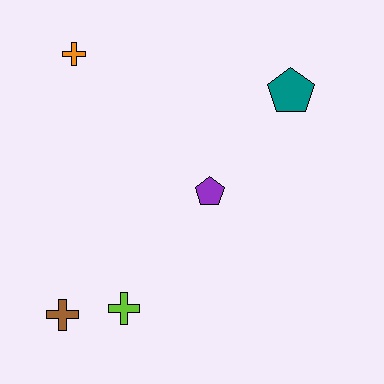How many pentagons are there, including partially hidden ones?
There are 2 pentagons.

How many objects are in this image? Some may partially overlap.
There are 5 objects.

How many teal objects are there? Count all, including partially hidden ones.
There is 1 teal object.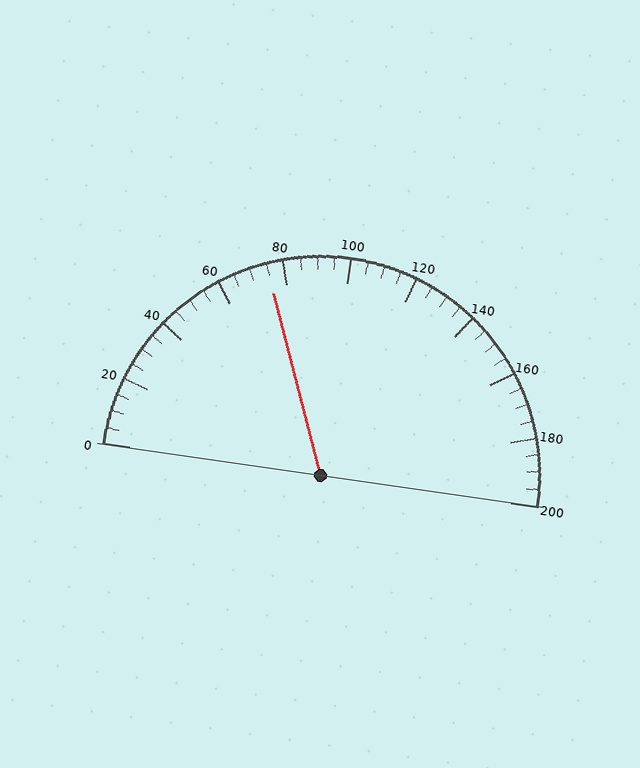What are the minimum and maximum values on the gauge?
The gauge ranges from 0 to 200.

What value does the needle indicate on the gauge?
The needle indicates approximately 75.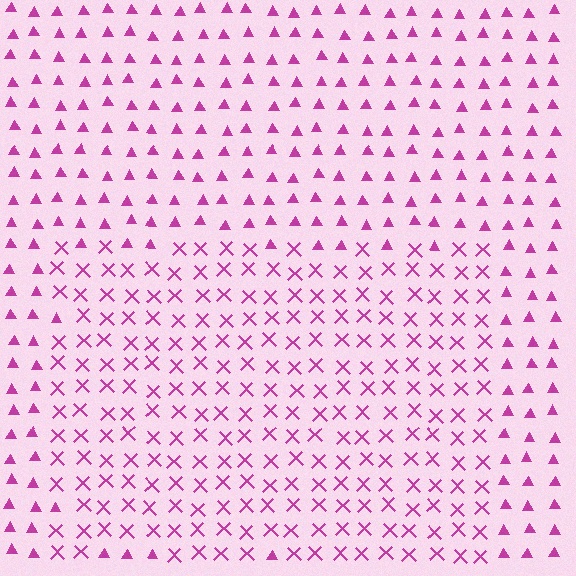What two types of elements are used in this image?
The image uses X marks inside the rectangle region and triangles outside it.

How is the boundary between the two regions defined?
The boundary is defined by a change in element shape: X marks inside vs. triangles outside. All elements share the same color and spacing.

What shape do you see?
I see a rectangle.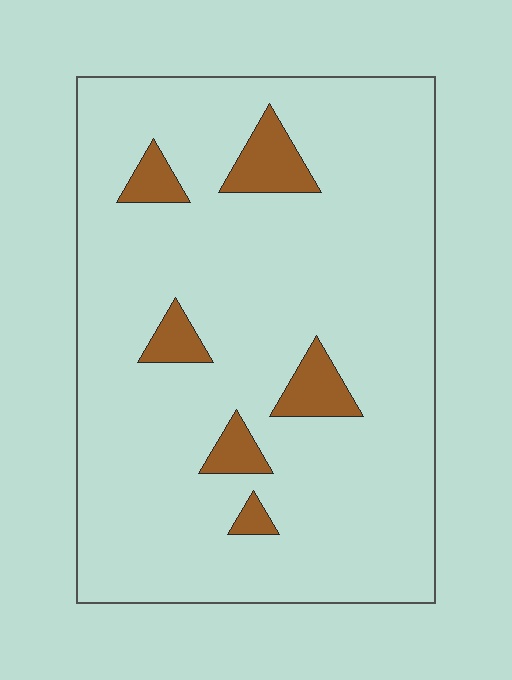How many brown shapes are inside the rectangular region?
6.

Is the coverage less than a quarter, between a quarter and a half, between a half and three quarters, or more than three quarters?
Less than a quarter.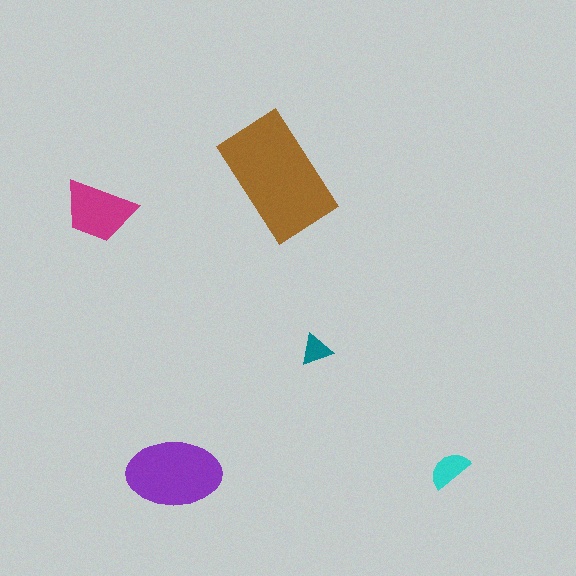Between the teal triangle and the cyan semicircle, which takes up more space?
The cyan semicircle.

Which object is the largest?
The brown rectangle.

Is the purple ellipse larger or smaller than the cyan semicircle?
Larger.